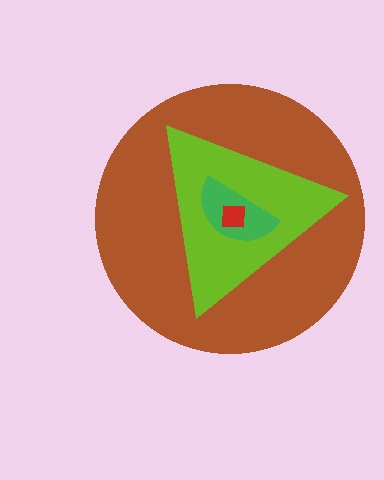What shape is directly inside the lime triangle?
The green semicircle.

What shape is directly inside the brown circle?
The lime triangle.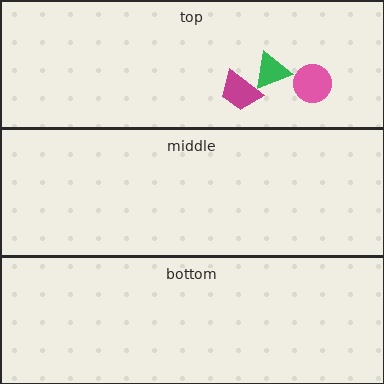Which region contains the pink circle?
The top region.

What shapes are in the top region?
The green triangle, the pink circle, the magenta trapezoid.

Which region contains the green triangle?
The top region.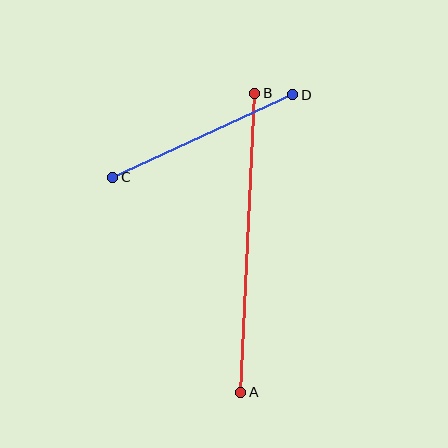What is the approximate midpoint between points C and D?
The midpoint is at approximately (203, 136) pixels.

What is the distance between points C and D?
The distance is approximately 198 pixels.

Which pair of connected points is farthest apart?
Points A and B are farthest apart.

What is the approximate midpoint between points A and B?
The midpoint is at approximately (248, 243) pixels.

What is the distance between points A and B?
The distance is approximately 299 pixels.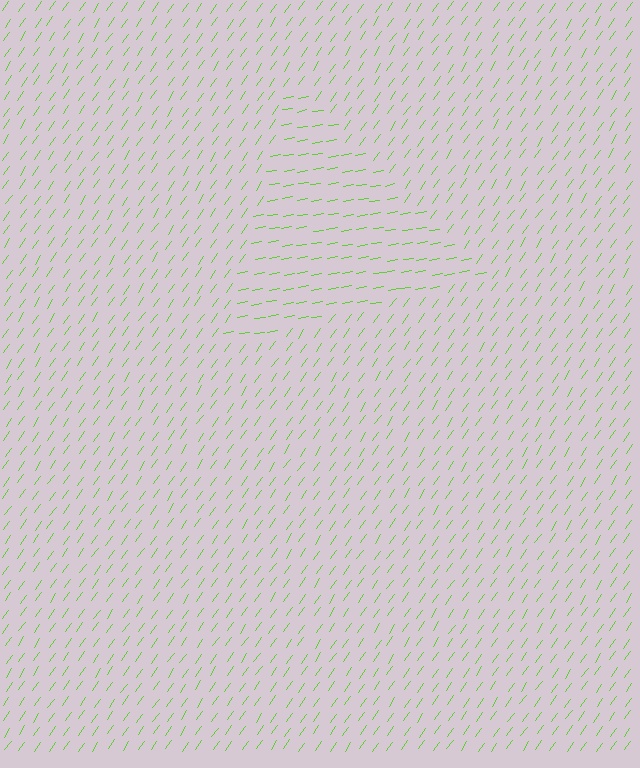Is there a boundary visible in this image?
Yes, there is a texture boundary formed by a change in line orientation.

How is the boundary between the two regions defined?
The boundary is defined purely by a change in line orientation (approximately 45 degrees difference). All lines are the same color and thickness.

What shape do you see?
I see a triangle.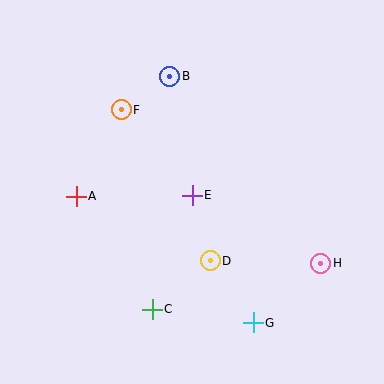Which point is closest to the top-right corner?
Point B is closest to the top-right corner.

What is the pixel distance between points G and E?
The distance between G and E is 142 pixels.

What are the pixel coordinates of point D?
Point D is at (210, 261).